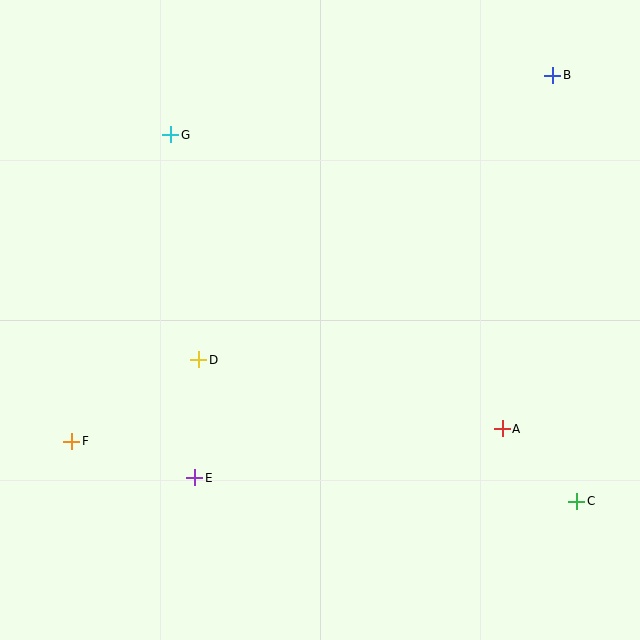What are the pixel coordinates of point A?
Point A is at (502, 429).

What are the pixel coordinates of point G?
Point G is at (171, 135).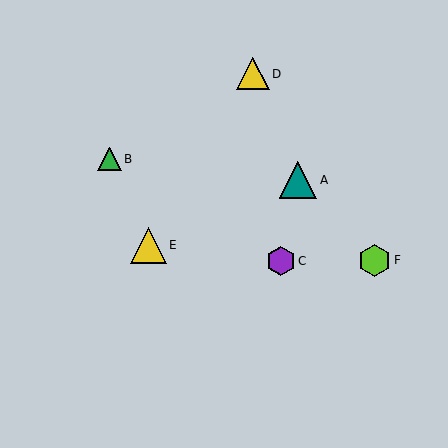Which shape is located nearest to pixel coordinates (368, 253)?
The lime hexagon (labeled F) at (375, 260) is nearest to that location.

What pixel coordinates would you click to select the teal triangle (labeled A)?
Click at (298, 180) to select the teal triangle A.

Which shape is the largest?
The teal triangle (labeled A) is the largest.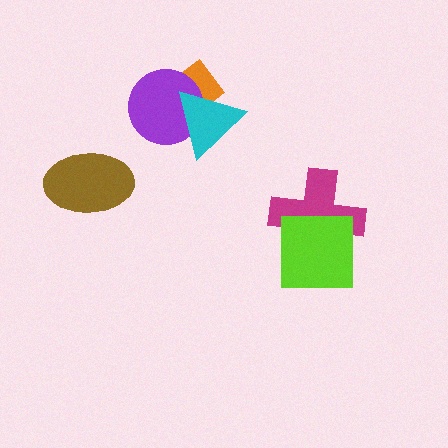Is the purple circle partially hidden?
Yes, it is partially covered by another shape.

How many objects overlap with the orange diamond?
2 objects overlap with the orange diamond.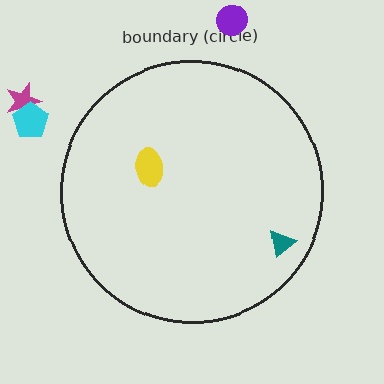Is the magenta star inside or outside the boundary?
Outside.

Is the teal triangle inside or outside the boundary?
Inside.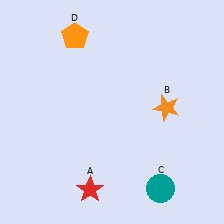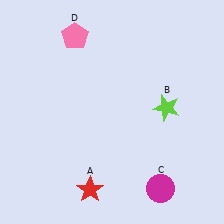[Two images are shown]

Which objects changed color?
B changed from orange to lime. C changed from teal to magenta. D changed from orange to pink.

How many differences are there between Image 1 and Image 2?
There are 3 differences between the two images.